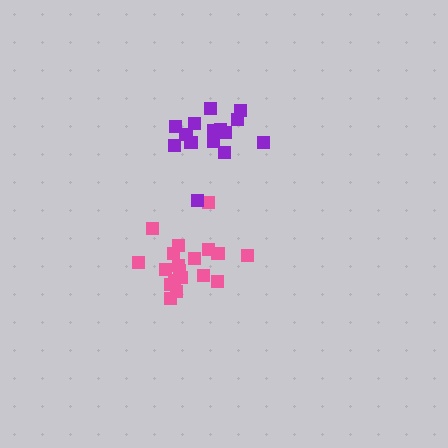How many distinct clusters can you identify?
There are 2 distinct clusters.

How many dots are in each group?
Group 1: 19 dots, Group 2: 15 dots (34 total).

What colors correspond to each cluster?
The clusters are colored: pink, purple.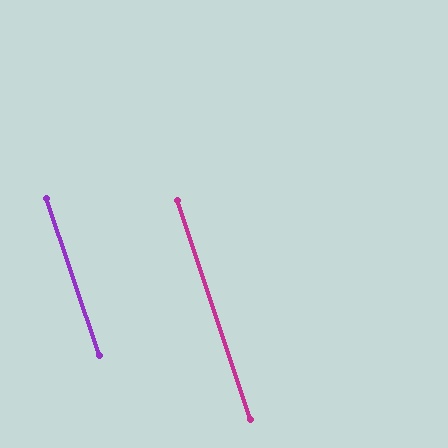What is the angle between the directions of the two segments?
Approximately 0 degrees.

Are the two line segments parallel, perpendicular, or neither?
Parallel — their directions differ by only 0.1°.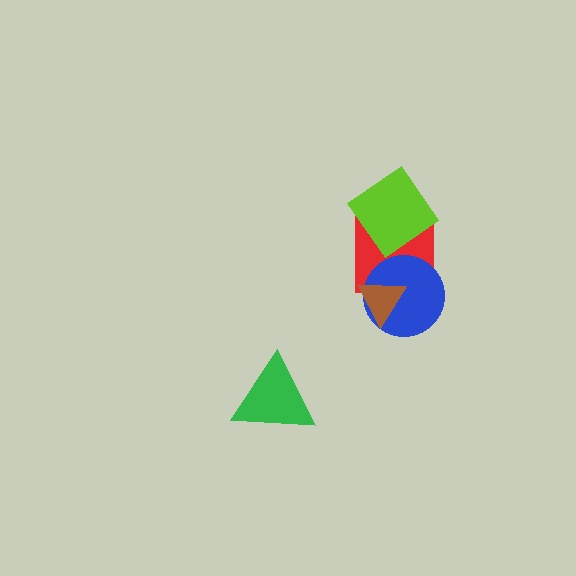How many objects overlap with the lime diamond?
1 object overlaps with the lime diamond.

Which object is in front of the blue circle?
The brown triangle is in front of the blue circle.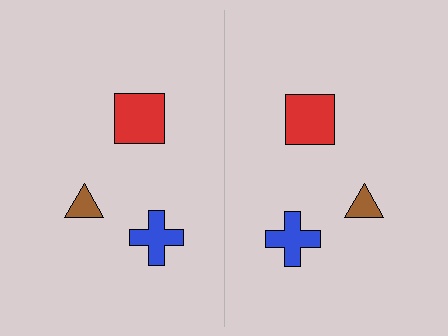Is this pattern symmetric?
Yes, this pattern has bilateral (reflection) symmetry.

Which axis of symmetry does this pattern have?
The pattern has a vertical axis of symmetry running through the center of the image.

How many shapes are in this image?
There are 6 shapes in this image.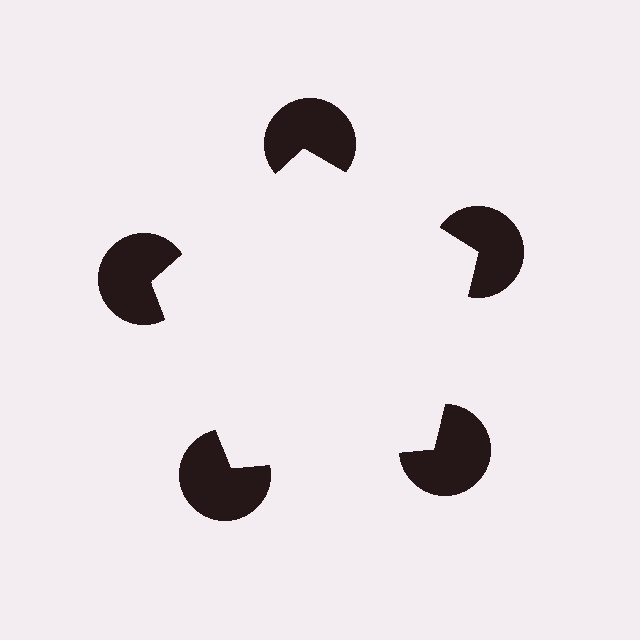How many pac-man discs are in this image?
There are 5 — one at each vertex of the illusory pentagon.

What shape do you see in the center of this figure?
An illusory pentagon — its edges are inferred from the aligned wedge cuts in the pac-man discs, not physically drawn.